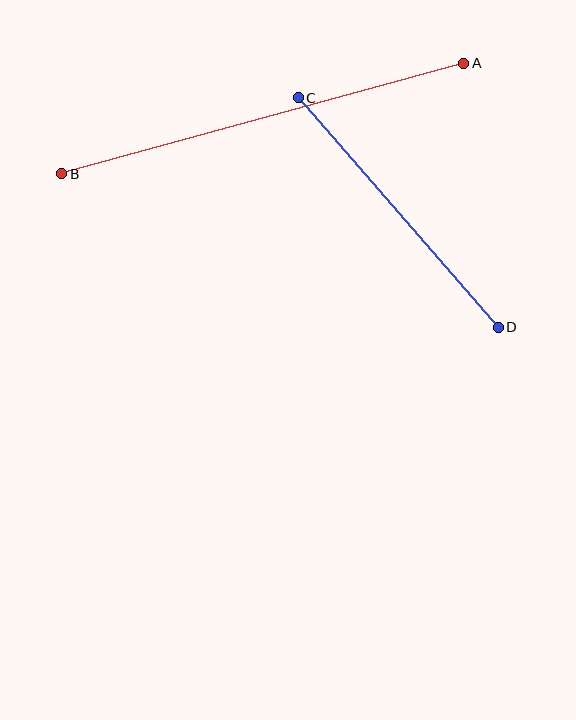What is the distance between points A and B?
The distance is approximately 417 pixels.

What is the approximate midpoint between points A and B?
The midpoint is at approximately (263, 118) pixels.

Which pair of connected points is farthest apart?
Points A and B are farthest apart.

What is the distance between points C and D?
The distance is approximately 304 pixels.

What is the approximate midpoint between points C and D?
The midpoint is at approximately (398, 212) pixels.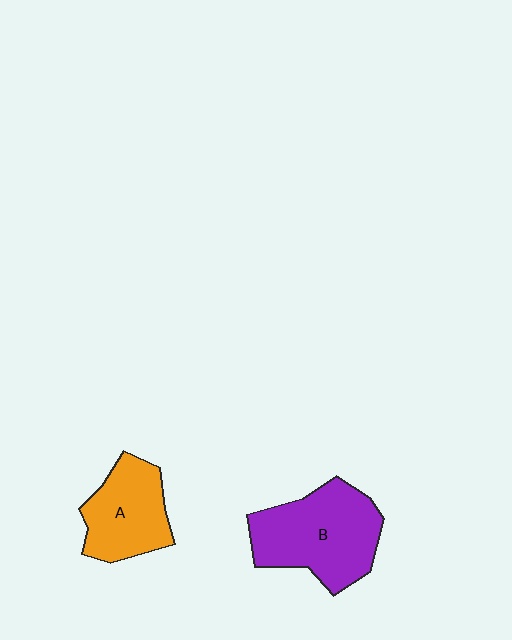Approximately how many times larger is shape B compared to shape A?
Approximately 1.4 times.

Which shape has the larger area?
Shape B (purple).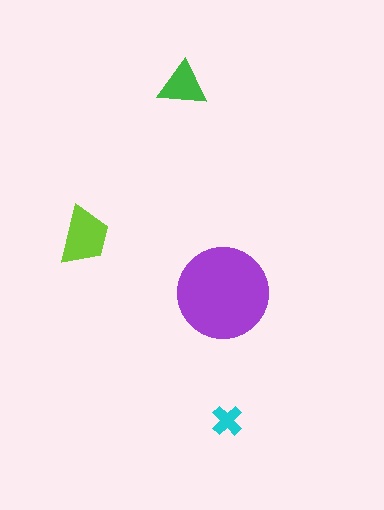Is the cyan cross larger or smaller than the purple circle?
Smaller.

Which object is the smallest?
The cyan cross.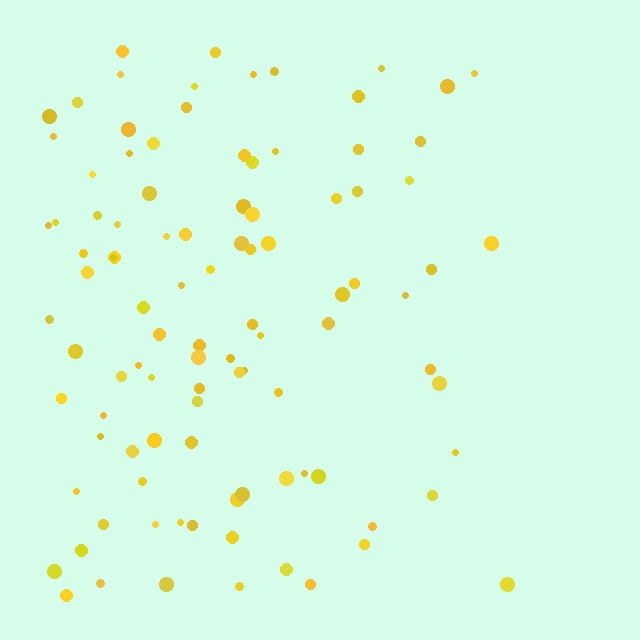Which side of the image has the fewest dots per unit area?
The right.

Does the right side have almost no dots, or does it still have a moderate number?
Still a moderate number, just noticeably fewer than the left.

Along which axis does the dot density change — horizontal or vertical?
Horizontal.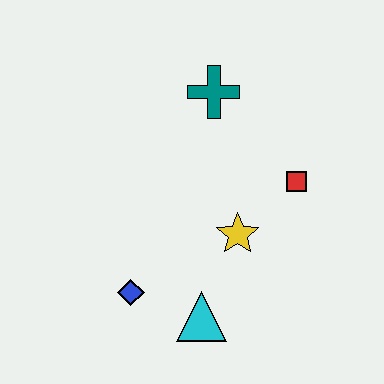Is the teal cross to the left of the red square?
Yes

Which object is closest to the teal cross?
The red square is closest to the teal cross.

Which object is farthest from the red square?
The blue diamond is farthest from the red square.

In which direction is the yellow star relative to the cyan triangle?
The yellow star is above the cyan triangle.